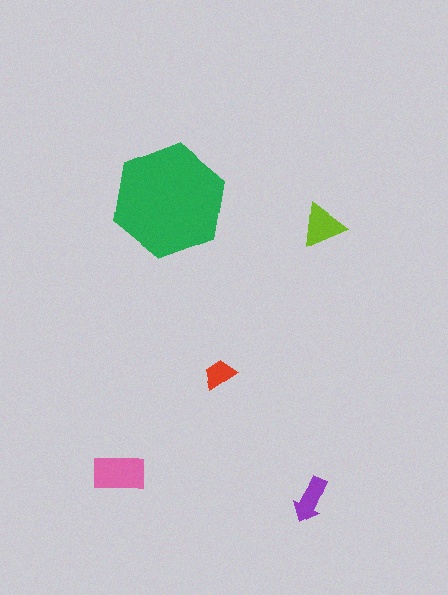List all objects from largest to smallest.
The green hexagon, the pink rectangle, the lime triangle, the purple arrow, the red trapezoid.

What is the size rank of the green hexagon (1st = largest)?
1st.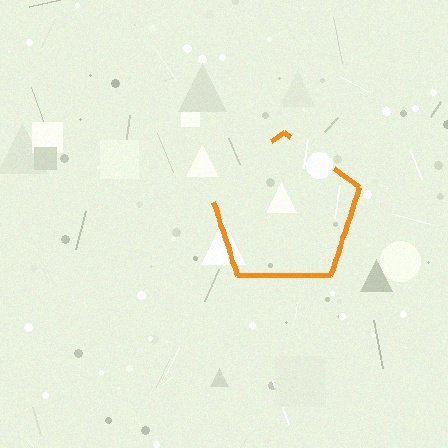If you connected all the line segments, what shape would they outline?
They would outline a pentagon.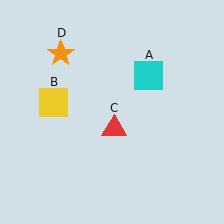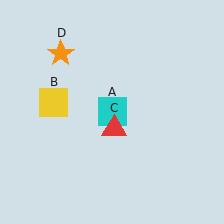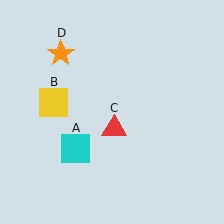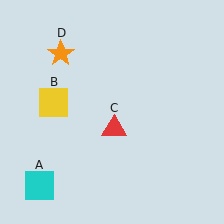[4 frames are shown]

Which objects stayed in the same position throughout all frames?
Yellow square (object B) and red triangle (object C) and orange star (object D) remained stationary.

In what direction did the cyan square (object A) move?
The cyan square (object A) moved down and to the left.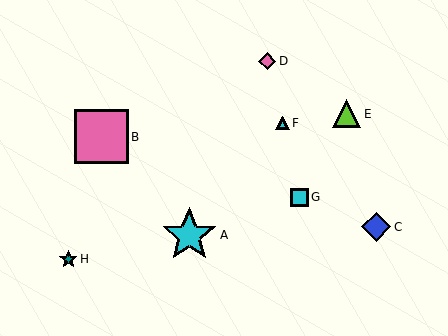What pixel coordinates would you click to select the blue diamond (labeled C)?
Click at (376, 227) to select the blue diamond C.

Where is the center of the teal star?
The center of the teal star is at (68, 259).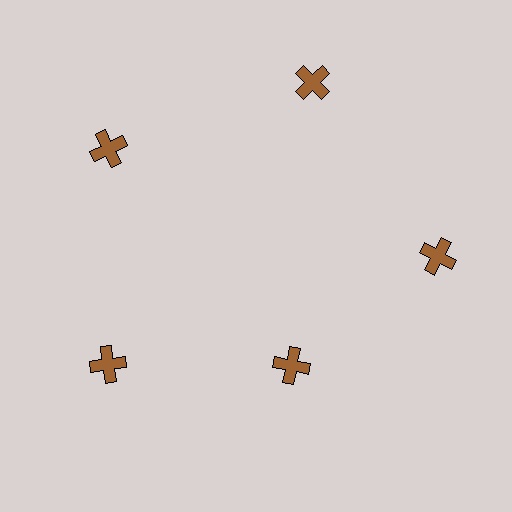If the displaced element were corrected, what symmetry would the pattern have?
It would have 5-fold rotational symmetry — the pattern would map onto itself every 72 degrees.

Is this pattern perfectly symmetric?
No. The 5 brown crosses are arranged in a ring, but one element near the 5 o'clock position is pulled inward toward the center, breaking the 5-fold rotational symmetry.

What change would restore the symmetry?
The symmetry would be restored by moving it outward, back onto the ring so that all 5 crosses sit at equal angles and equal distance from the center.